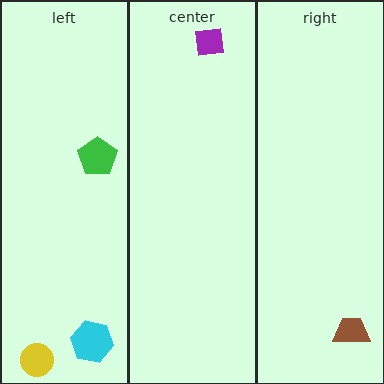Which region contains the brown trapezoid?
The right region.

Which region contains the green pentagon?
The left region.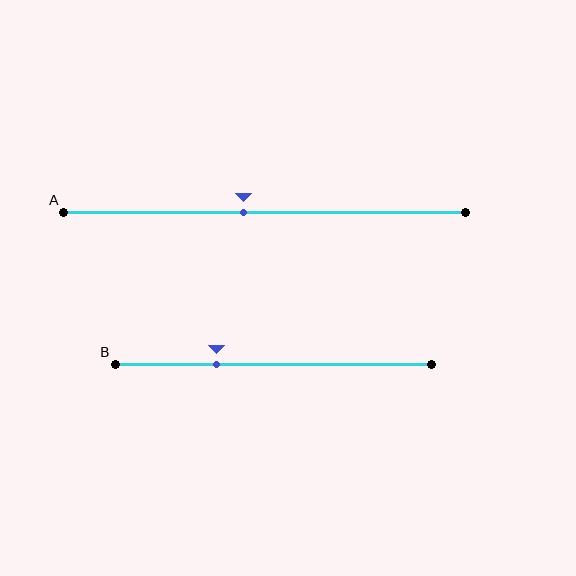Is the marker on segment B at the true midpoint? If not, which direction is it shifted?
No, the marker on segment B is shifted to the left by about 18% of the segment length.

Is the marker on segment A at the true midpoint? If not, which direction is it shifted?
No, the marker on segment A is shifted to the left by about 5% of the segment length.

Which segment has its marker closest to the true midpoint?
Segment A has its marker closest to the true midpoint.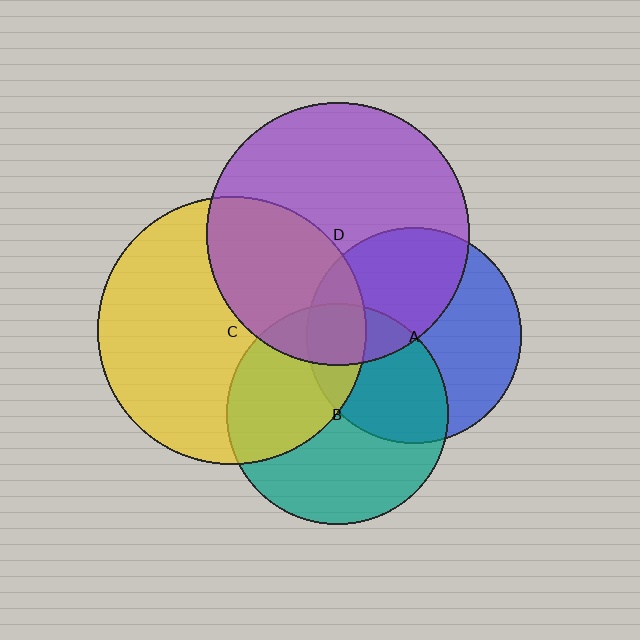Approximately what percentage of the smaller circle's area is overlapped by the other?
Approximately 35%.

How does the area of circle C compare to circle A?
Approximately 1.6 times.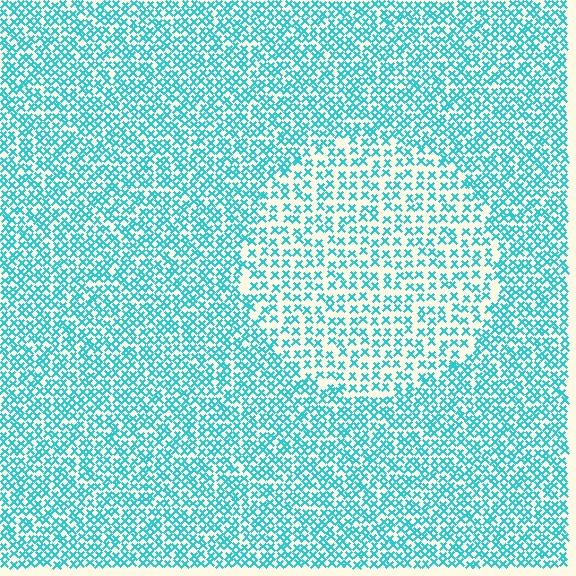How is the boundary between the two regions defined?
The boundary is defined by a change in element density (approximately 1.7x ratio). All elements are the same color, size, and shape.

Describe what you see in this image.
The image contains small cyan elements arranged at two different densities. A circle-shaped region is visible where the elements are less densely packed than the surrounding area.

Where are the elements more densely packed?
The elements are more densely packed outside the circle boundary.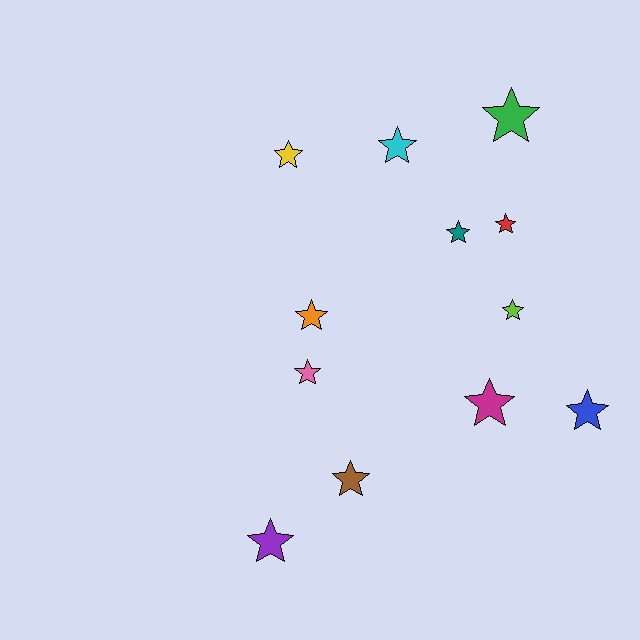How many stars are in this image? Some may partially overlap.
There are 12 stars.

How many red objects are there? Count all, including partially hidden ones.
There is 1 red object.